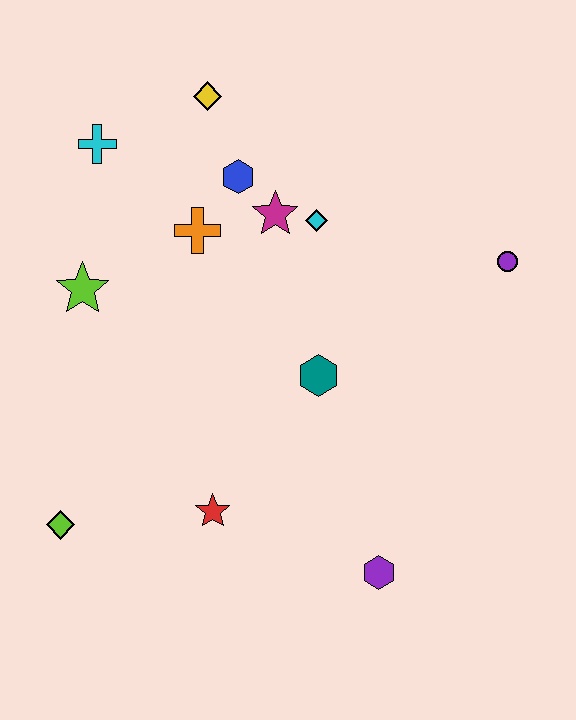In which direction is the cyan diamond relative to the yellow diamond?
The cyan diamond is below the yellow diamond.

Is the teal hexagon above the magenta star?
No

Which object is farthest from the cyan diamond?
The lime diamond is farthest from the cyan diamond.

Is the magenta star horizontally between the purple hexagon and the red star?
Yes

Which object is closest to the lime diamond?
The red star is closest to the lime diamond.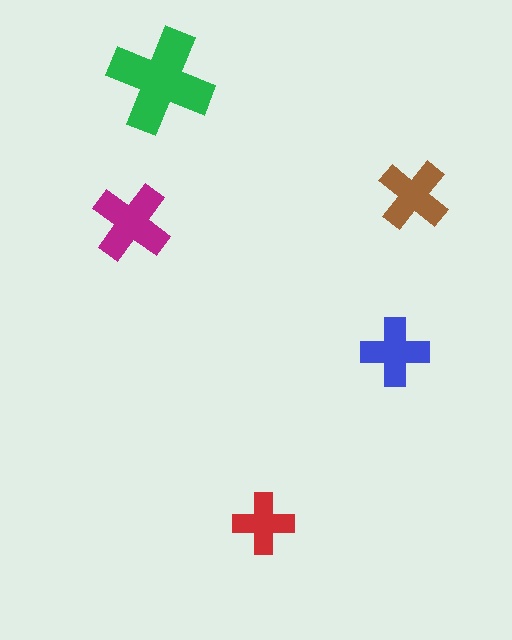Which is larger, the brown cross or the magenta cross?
The magenta one.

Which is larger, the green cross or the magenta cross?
The green one.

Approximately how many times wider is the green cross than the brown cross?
About 1.5 times wider.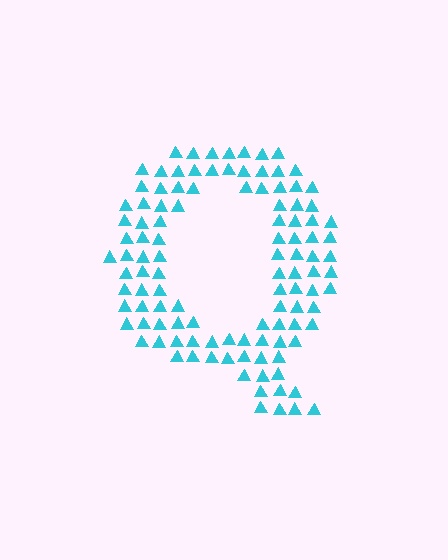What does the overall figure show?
The overall figure shows the letter Q.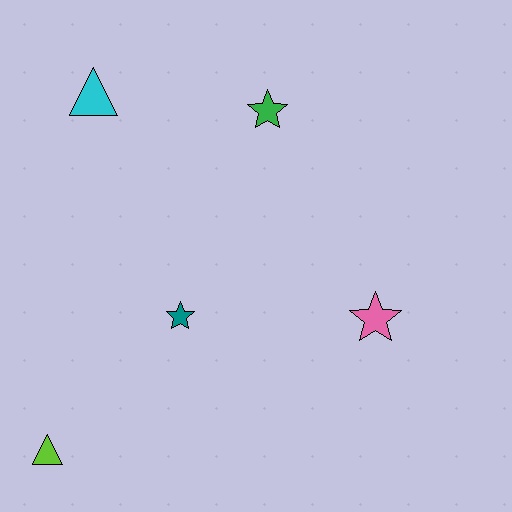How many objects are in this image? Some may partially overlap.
There are 5 objects.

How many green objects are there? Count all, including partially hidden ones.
There is 1 green object.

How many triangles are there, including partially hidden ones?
There are 2 triangles.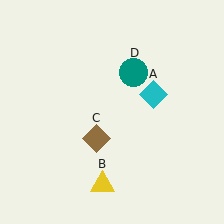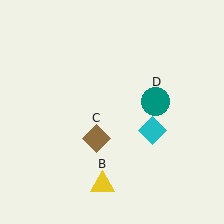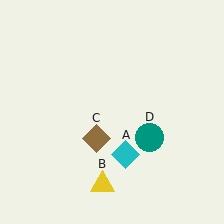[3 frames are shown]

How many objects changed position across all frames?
2 objects changed position: cyan diamond (object A), teal circle (object D).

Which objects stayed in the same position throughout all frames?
Yellow triangle (object B) and brown diamond (object C) remained stationary.